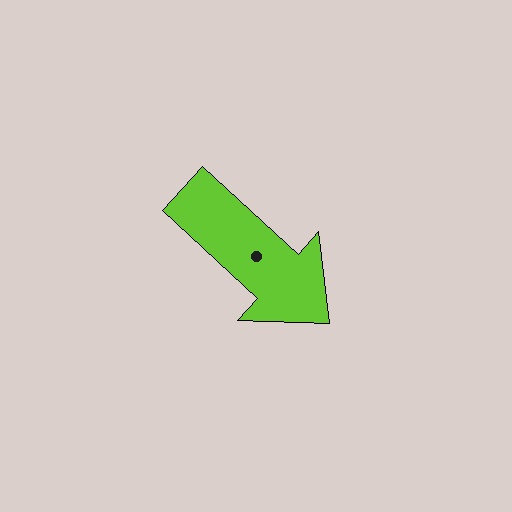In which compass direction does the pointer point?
Southeast.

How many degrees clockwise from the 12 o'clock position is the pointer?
Approximately 132 degrees.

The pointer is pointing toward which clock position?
Roughly 4 o'clock.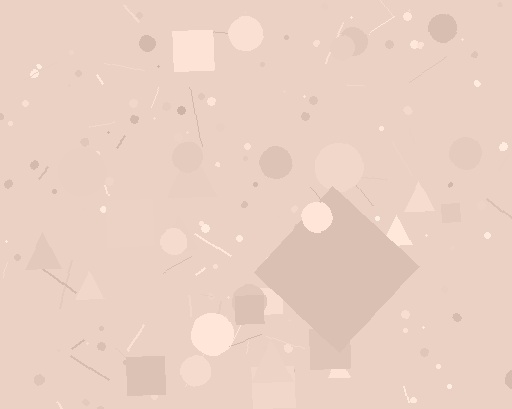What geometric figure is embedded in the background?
A diamond is embedded in the background.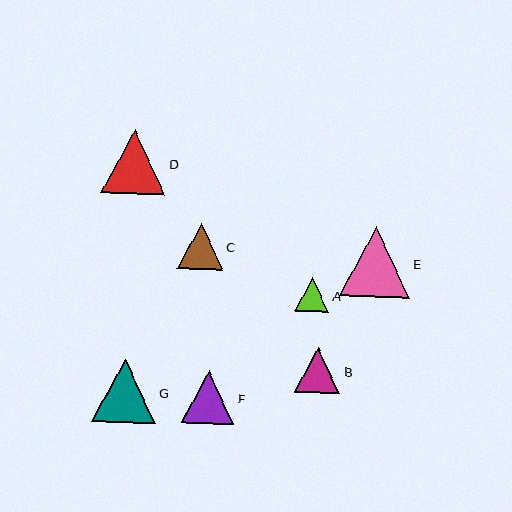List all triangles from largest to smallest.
From largest to smallest: E, D, G, F, C, B, A.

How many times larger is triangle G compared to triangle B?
Triangle G is approximately 1.4 times the size of triangle B.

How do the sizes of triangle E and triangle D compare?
Triangle E and triangle D are approximately the same size.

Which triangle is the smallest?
Triangle A is the smallest with a size of approximately 34 pixels.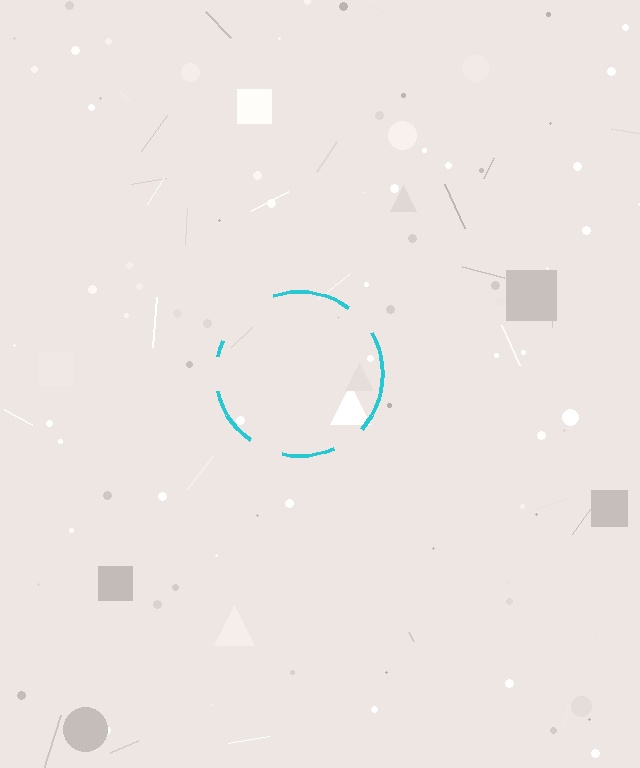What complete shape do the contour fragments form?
The contour fragments form a circle.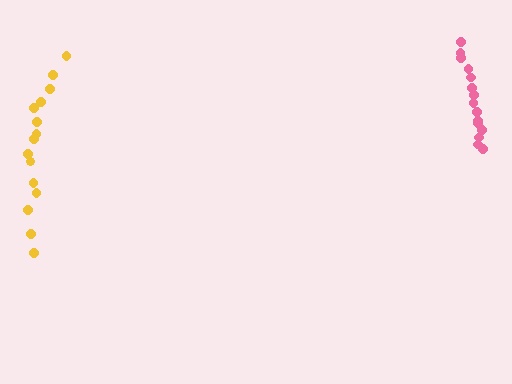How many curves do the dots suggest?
There are 2 distinct paths.